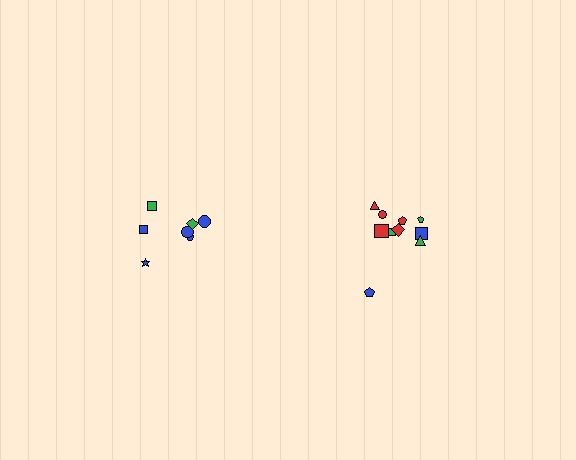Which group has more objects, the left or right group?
The right group.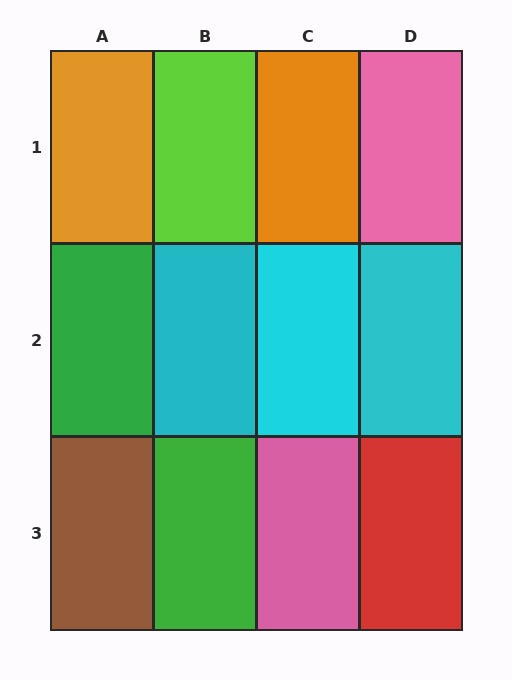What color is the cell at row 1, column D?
Pink.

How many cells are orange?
2 cells are orange.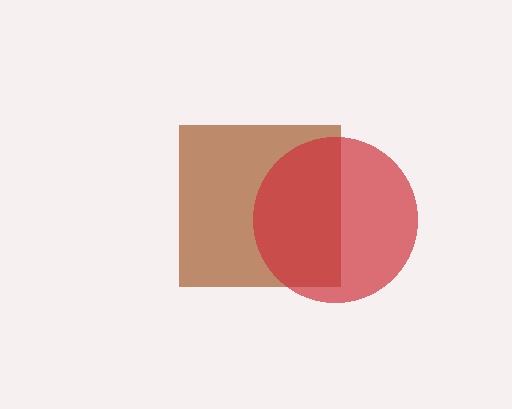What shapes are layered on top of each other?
The layered shapes are: a brown square, a red circle.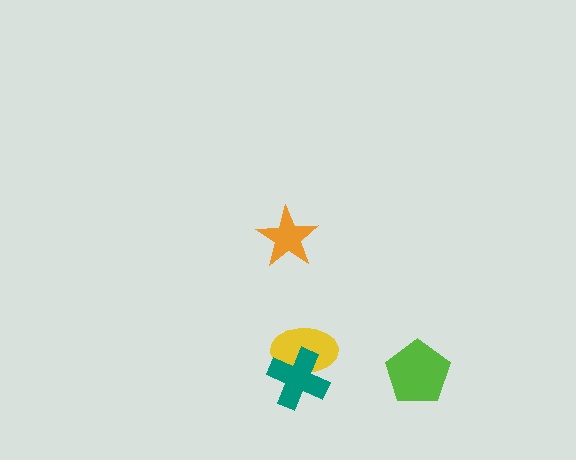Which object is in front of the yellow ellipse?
The teal cross is in front of the yellow ellipse.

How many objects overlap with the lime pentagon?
0 objects overlap with the lime pentagon.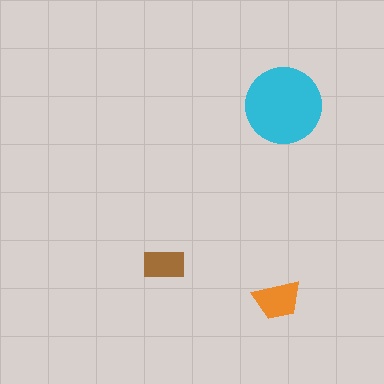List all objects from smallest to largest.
The brown rectangle, the orange trapezoid, the cyan circle.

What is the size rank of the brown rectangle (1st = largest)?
3rd.